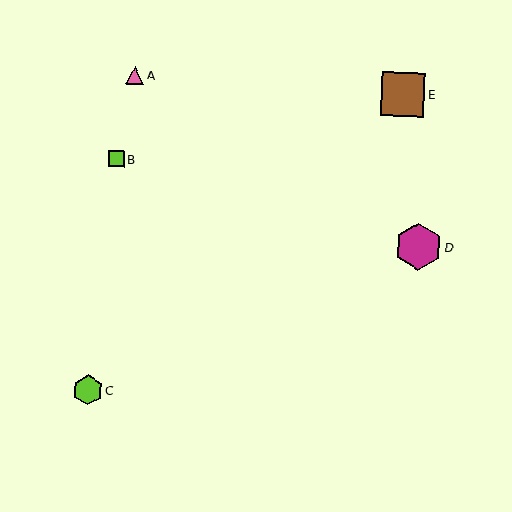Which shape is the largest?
The magenta hexagon (labeled D) is the largest.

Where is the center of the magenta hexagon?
The center of the magenta hexagon is at (418, 247).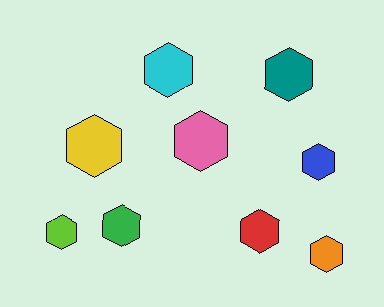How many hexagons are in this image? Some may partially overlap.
There are 9 hexagons.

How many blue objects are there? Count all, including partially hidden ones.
There is 1 blue object.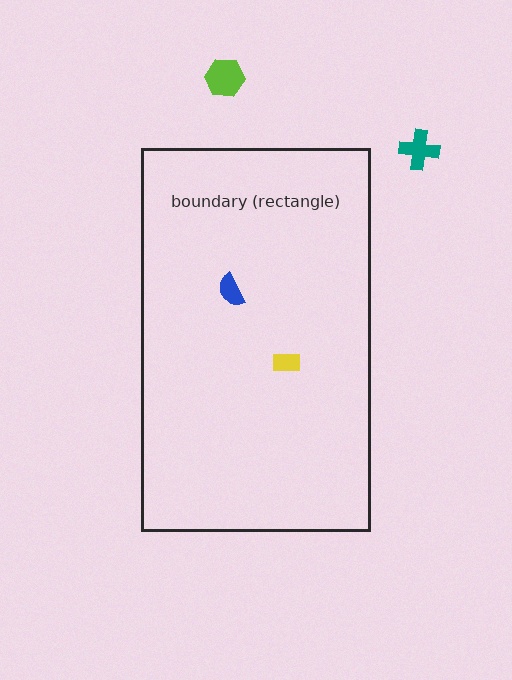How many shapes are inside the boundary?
2 inside, 2 outside.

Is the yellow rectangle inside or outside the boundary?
Inside.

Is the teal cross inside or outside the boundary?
Outside.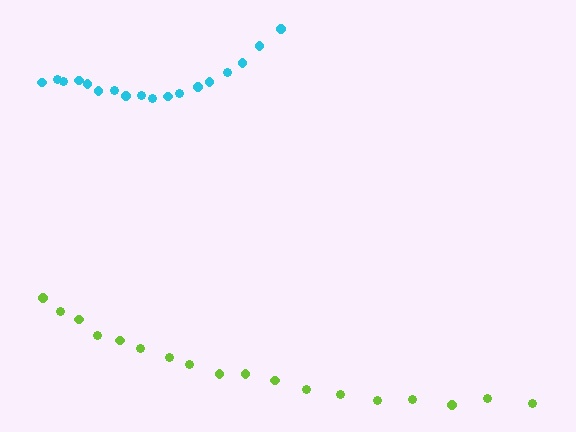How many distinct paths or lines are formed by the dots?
There are 2 distinct paths.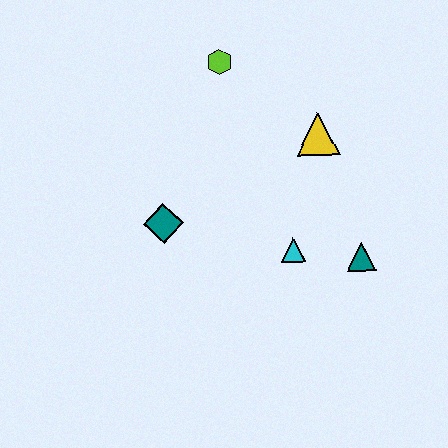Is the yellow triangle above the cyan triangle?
Yes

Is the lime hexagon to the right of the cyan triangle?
No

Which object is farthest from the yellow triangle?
The teal diamond is farthest from the yellow triangle.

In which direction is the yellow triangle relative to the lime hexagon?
The yellow triangle is to the right of the lime hexagon.